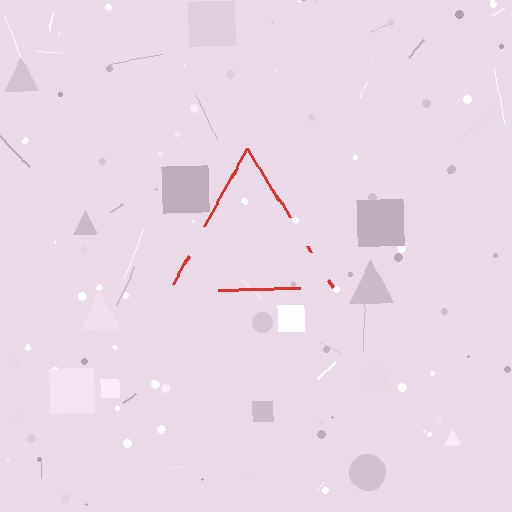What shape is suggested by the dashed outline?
The dashed outline suggests a triangle.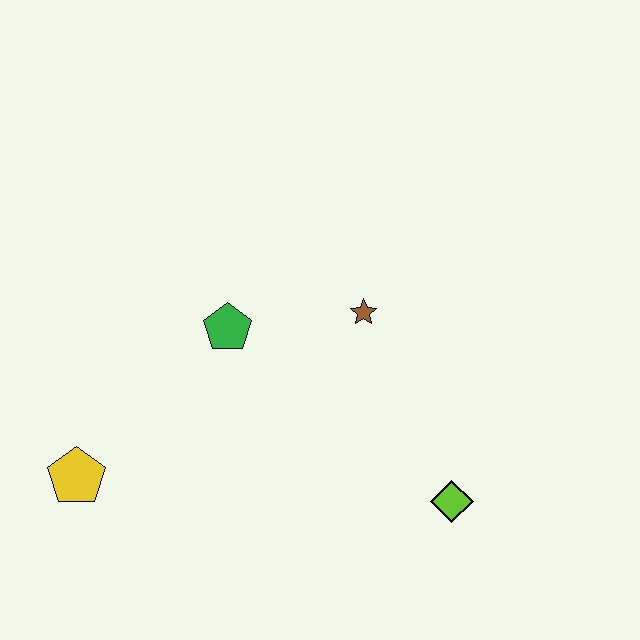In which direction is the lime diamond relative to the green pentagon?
The lime diamond is to the right of the green pentagon.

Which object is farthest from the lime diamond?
The yellow pentagon is farthest from the lime diamond.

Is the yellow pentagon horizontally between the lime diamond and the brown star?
No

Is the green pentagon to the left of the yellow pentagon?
No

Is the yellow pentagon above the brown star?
No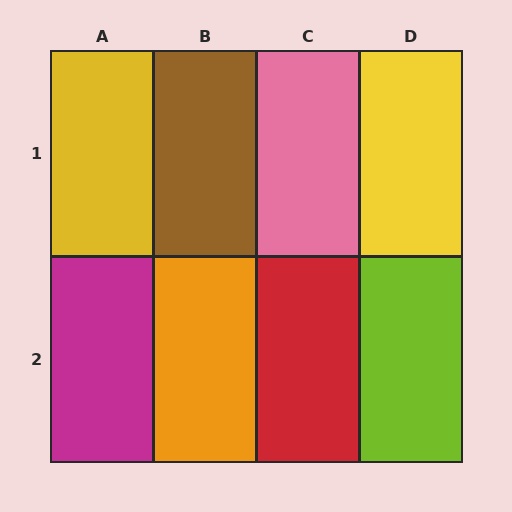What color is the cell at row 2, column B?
Orange.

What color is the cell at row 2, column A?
Magenta.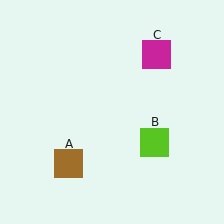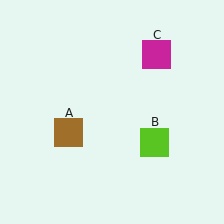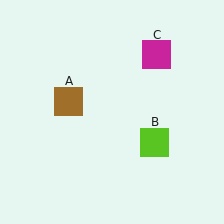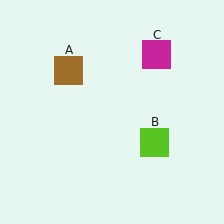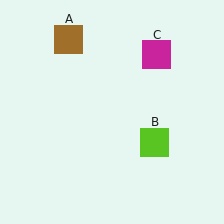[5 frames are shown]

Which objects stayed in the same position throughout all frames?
Lime square (object B) and magenta square (object C) remained stationary.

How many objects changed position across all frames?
1 object changed position: brown square (object A).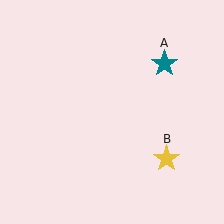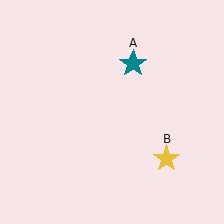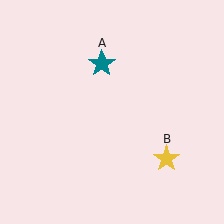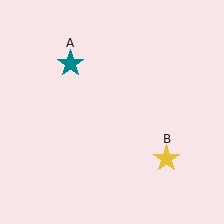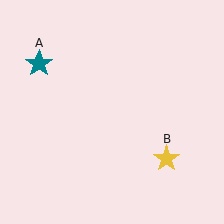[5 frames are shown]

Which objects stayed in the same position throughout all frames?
Yellow star (object B) remained stationary.